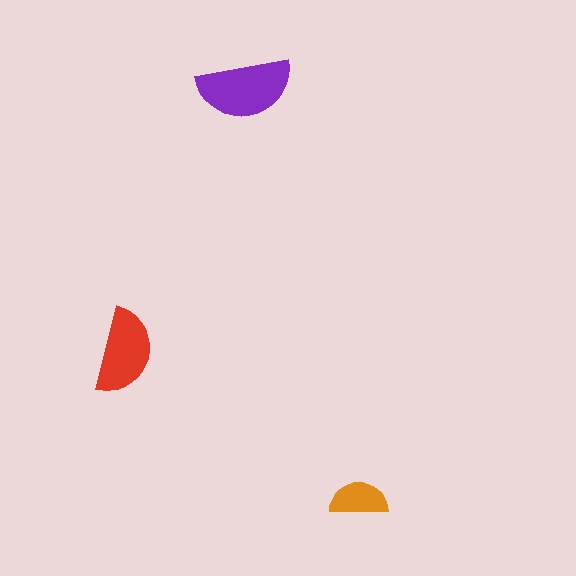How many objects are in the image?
There are 3 objects in the image.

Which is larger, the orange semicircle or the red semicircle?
The red one.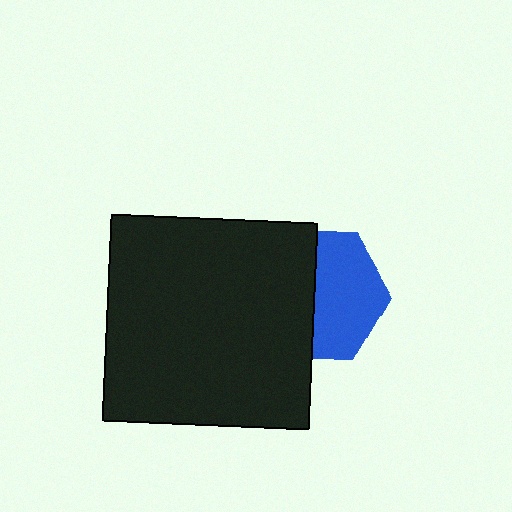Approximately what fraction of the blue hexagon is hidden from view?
Roughly 48% of the blue hexagon is hidden behind the black square.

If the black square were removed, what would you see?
You would see the complete blue hexagon.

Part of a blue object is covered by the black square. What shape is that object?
It is a hexagon.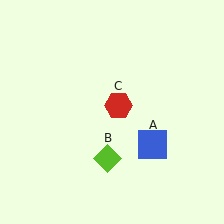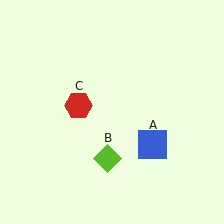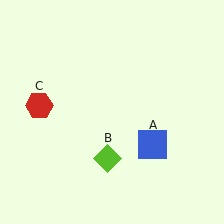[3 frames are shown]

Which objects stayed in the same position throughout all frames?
Blue square (object A) and lime diamond (object B) remained stationary.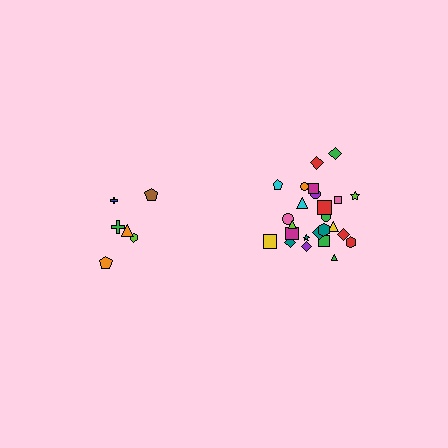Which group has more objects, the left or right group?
The right group.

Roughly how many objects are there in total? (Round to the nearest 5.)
Roughly 30 objects in total.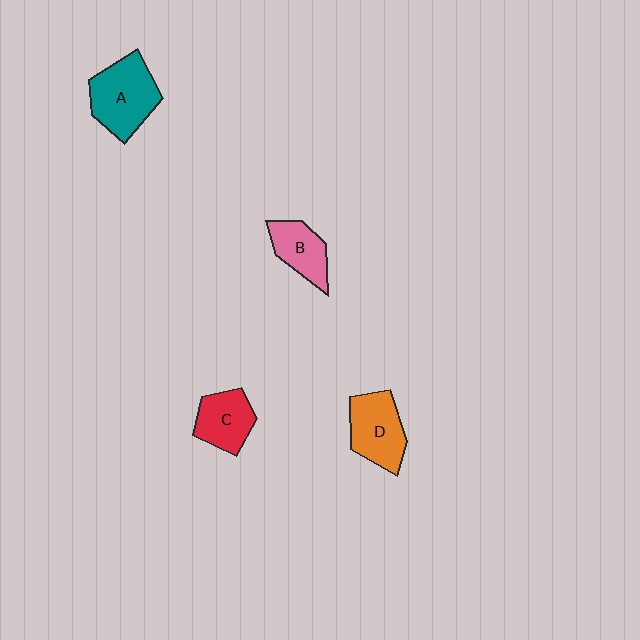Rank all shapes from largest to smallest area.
From largest to smallest: A (teal), D (orange), C (red), B (pink).